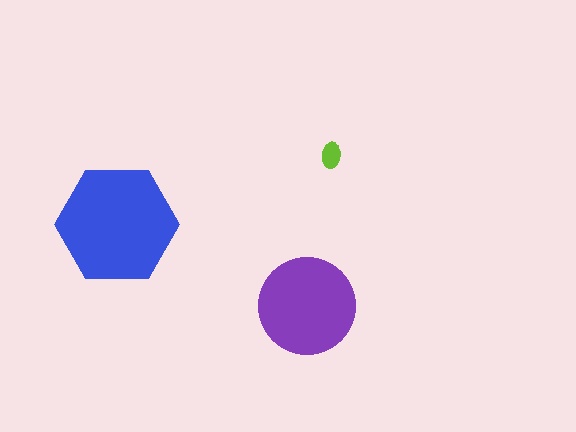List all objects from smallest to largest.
The lime ellipse, the purple circle, the blue hexagon.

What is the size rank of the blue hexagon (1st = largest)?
1st.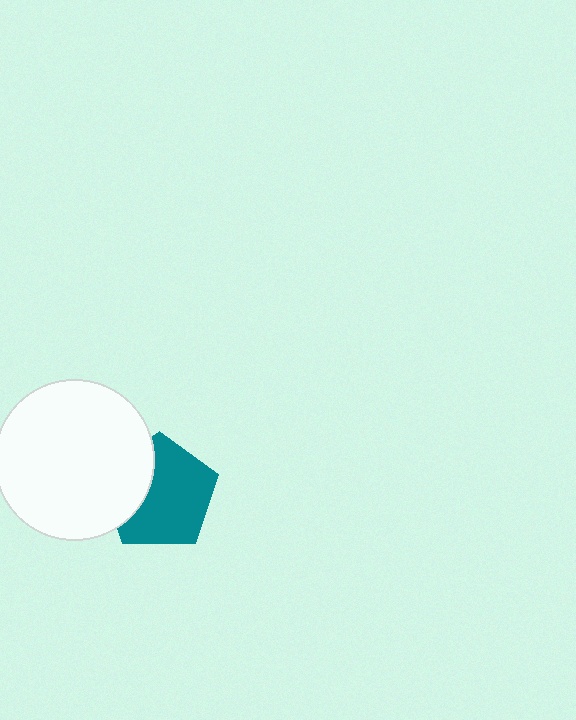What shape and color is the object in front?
The object in front is a white circle.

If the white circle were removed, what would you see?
You would see the complete teal pentagon.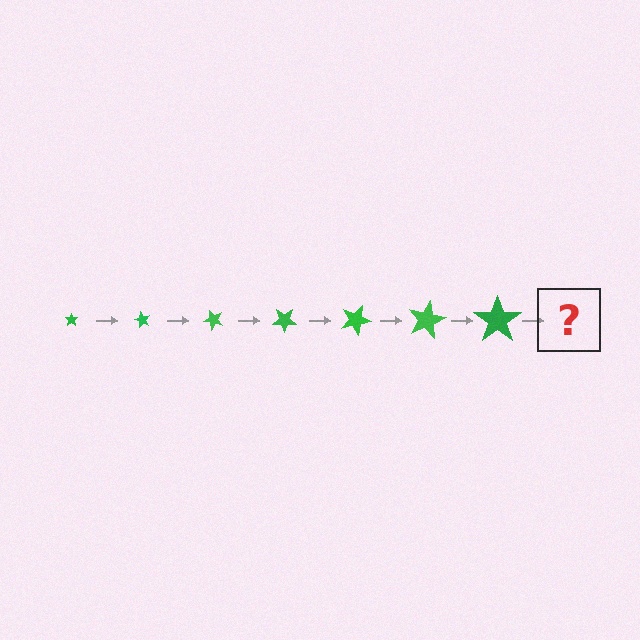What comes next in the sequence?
The next element should be a star, larger than the previous one and rotated 420 degrees from the start.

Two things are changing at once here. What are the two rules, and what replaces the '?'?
The two rules are that the star grows larger each step and it rotates 60 degrees each step. The '?' should be a star, larger than the previous one and rotated 420 degrees from the start.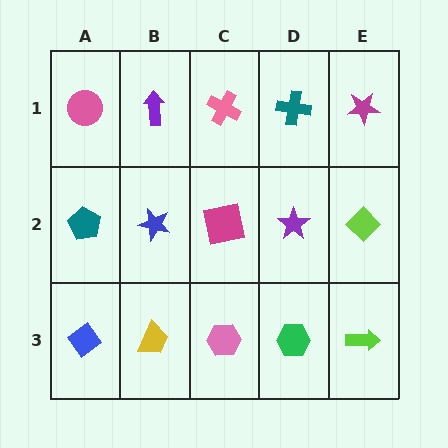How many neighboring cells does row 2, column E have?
3.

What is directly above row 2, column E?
A magenta star.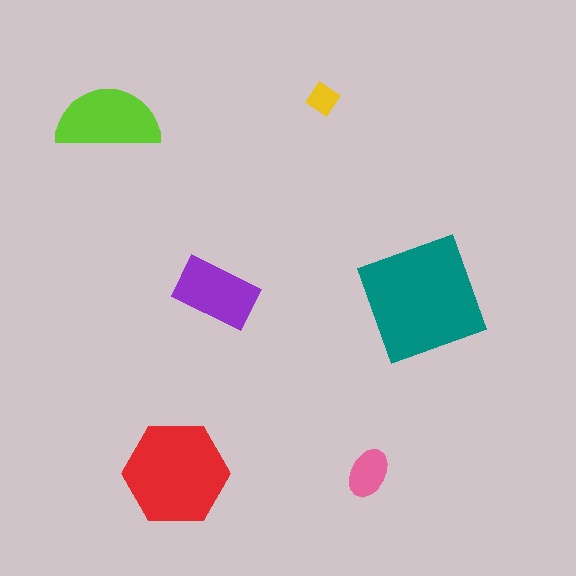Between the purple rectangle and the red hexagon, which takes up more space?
The red hexagon.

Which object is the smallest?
The yellow diamond.